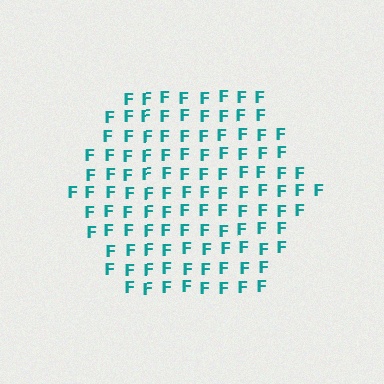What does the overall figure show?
The overall figure shows a hexagon.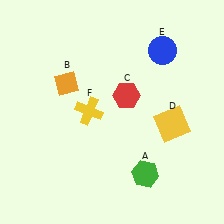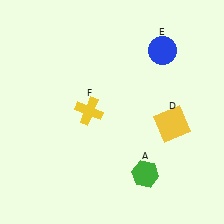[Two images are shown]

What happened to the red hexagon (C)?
The red hexagon (C) was removed in Image 2. It was in the top-right area of Image 1.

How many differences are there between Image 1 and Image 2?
There are 2 differences between the two images.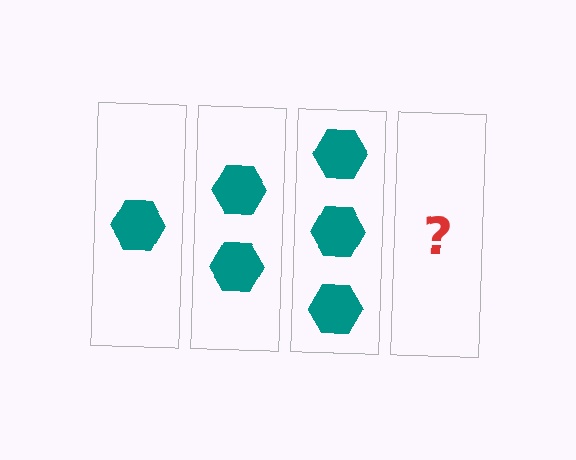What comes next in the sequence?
The next element should be 4 hexagons.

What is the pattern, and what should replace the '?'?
The pattern is that each step adds one more hexagon. The '?' should be 4 hexagons.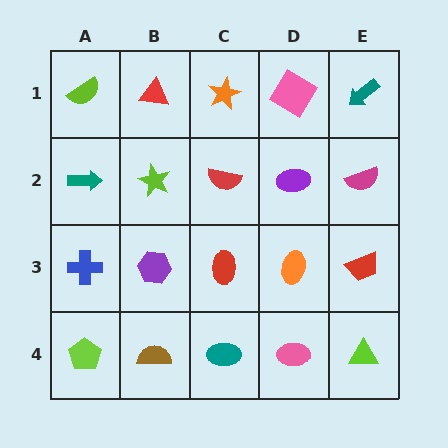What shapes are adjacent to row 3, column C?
A red semicircle (row 2, column C), a teal ellipse (row 4, column C), a purple hexagon (row 3, column B), an orange ellipse (row 3, column D).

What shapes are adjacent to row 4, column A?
A blue cross (row 3, column A), a brown semicircle (row 4, column B).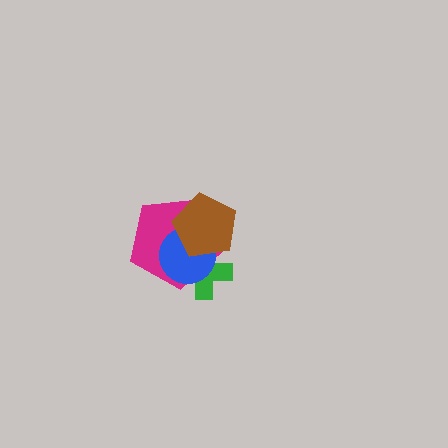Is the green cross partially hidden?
Yes, it is partially covered by another shape.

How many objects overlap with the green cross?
3 objects overlap with the green cross.